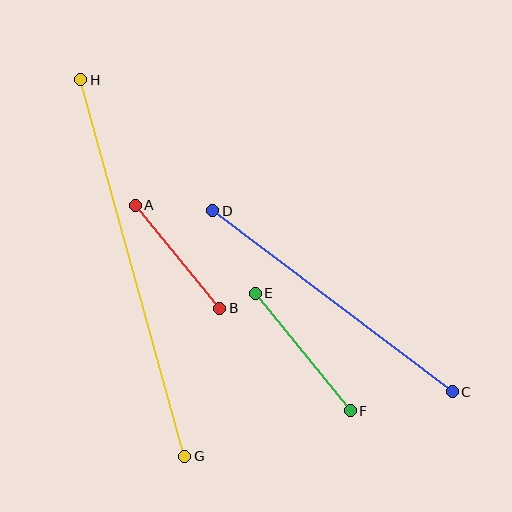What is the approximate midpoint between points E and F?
The midpoint is at approximately (303, 352) pixels.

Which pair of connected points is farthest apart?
Points G and H are farthest apart.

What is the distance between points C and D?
The distance is approximately 300 pixels.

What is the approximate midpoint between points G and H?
The midpoint is at approximately (133, 268) pixels.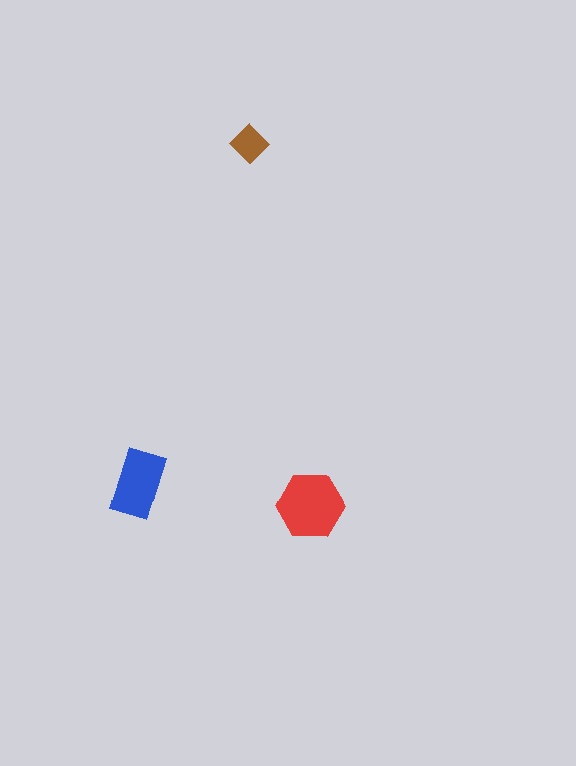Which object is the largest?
The red hexagon.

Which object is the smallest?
The brown diamond.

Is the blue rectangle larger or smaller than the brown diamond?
Larger.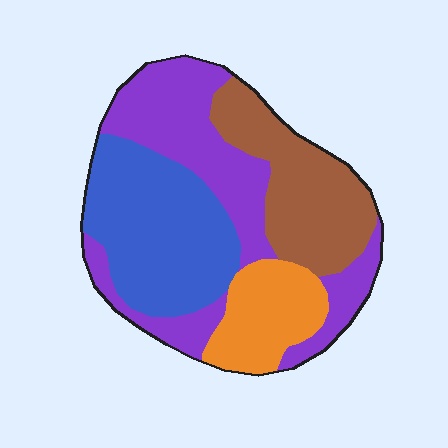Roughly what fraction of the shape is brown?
Brown covers about 25% of the shape.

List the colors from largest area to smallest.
From largest to smallest: purple, blue, brown, orange.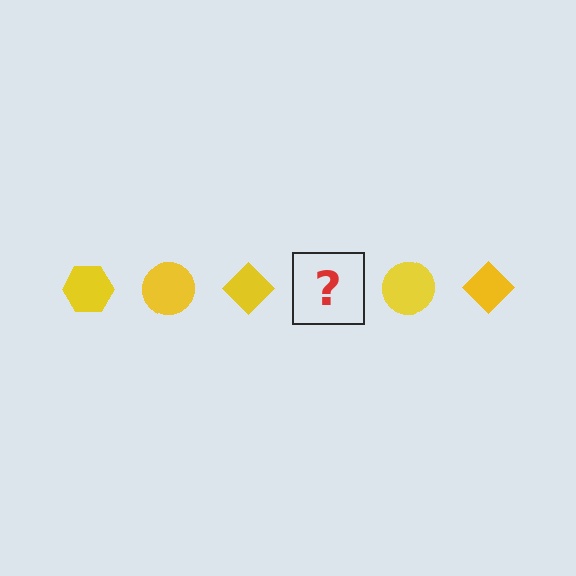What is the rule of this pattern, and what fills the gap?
The rule is that the pattern cycles through hexagon, circle, diamond shapes in yellow. The gap should be filled with a yellow hexagon.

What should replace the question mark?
The question mark should be replaced with a yellow hexagon.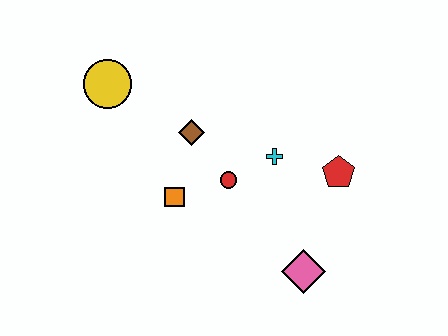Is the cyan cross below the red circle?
No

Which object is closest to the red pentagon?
The cyan cross is closest to the red pentagon.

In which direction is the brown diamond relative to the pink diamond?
The brown diamond is above the pink diamond.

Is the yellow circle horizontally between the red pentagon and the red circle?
No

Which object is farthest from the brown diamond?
The pink diamond is farthest from the brown diamond.